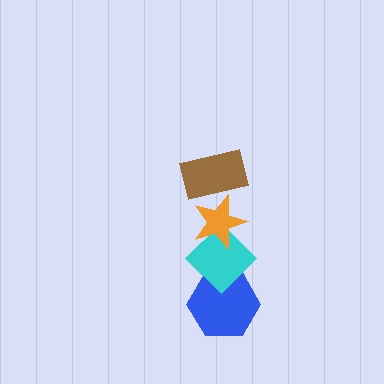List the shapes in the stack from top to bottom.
From top to bottom: the brown rectangle, the orange star, the cyan diamond, the blue hexagon.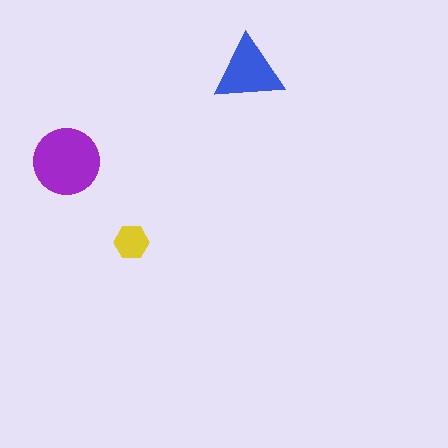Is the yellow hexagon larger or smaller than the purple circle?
Smaller.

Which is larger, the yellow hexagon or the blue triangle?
The blue triangle.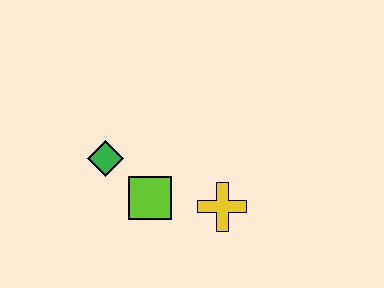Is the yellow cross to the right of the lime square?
Yes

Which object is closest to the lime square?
The green diamond is closest to the lime square.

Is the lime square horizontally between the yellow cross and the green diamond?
Yes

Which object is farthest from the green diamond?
The yellow cross is farthest from the green diamond.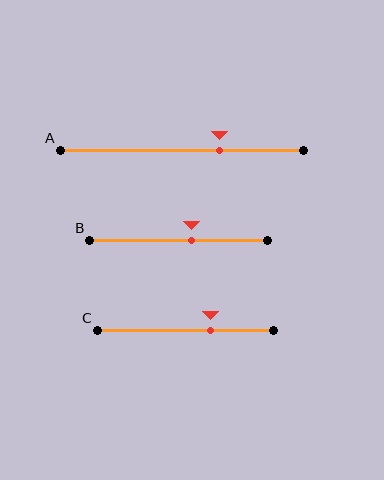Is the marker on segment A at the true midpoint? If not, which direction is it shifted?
No, the marker on segment A is shifted to the right by about 16% of the segment length.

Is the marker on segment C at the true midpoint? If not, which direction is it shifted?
No, the marker on segment C is shifted to the right by about 14% of the segment length.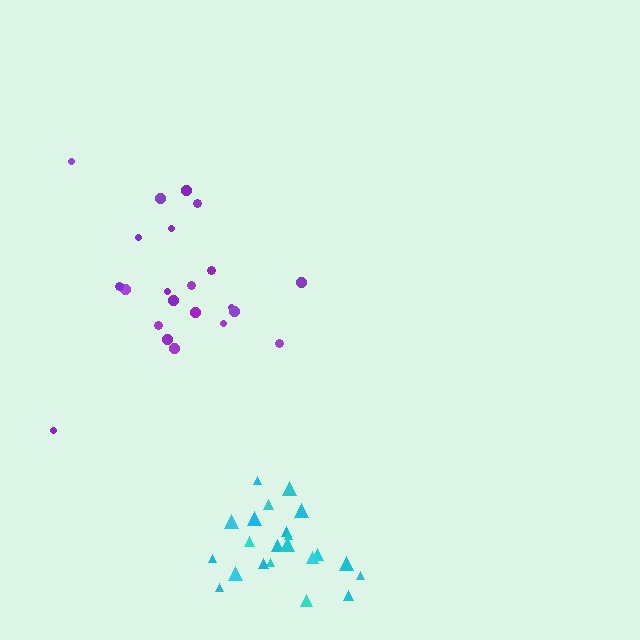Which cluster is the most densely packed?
Cyan.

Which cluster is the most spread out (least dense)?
Purple.